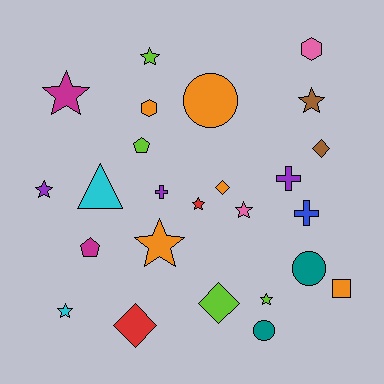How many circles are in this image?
There are 3 circles.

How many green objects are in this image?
There are no green objects.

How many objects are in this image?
There are 25 objects.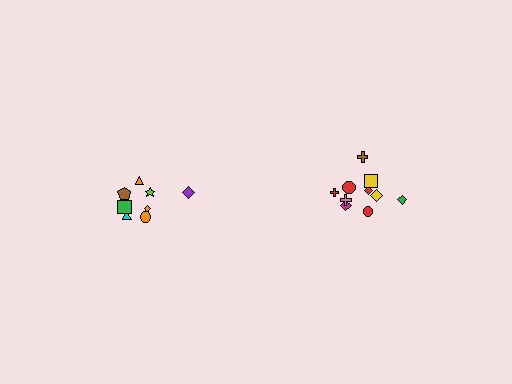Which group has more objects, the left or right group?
The right group.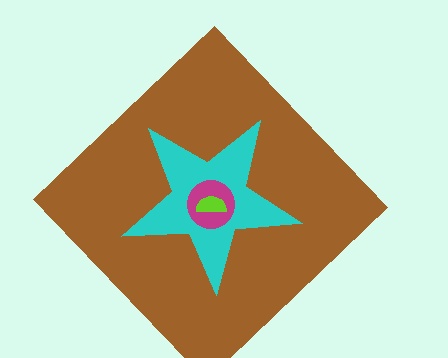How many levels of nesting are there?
4.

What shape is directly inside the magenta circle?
The lime semicircle.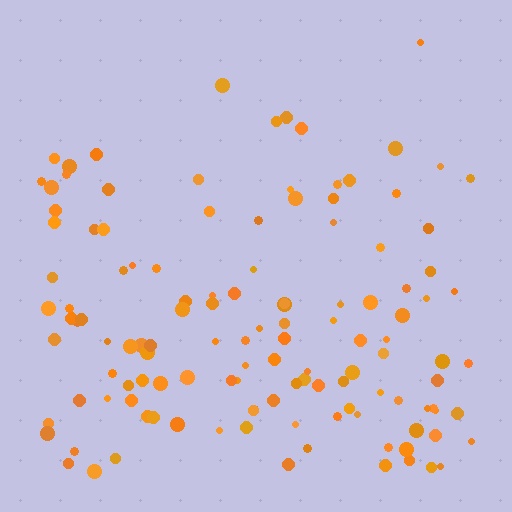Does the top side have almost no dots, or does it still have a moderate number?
Still a moderate number, just noticeably fewer than the bottom.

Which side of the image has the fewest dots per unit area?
The top.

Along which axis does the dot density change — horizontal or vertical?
Vertical.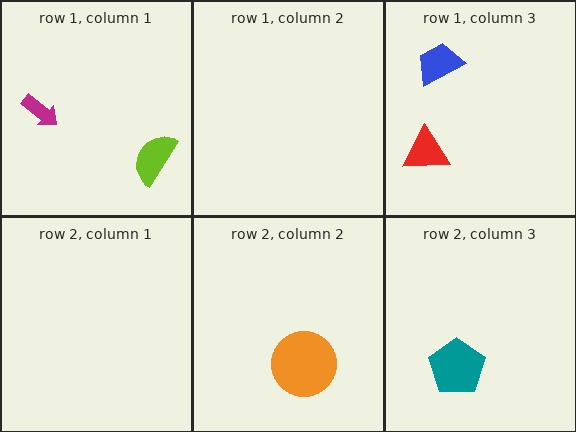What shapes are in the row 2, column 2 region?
The orange circle.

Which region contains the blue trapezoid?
The row 1, column 3 region.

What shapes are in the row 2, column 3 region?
The teal pentagon.